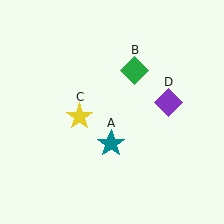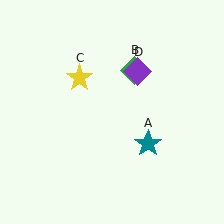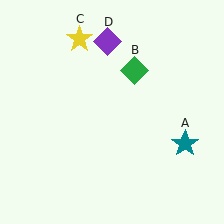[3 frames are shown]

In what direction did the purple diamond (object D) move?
The purple diamond (object D) moved up and to the left.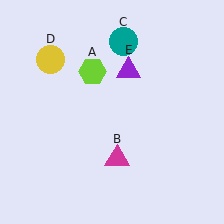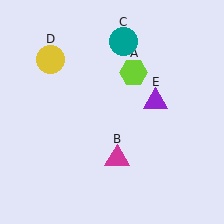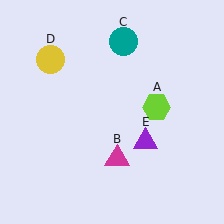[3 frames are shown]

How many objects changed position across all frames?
2 objects changed position: lime hexagon (object A), purple triangle (object E).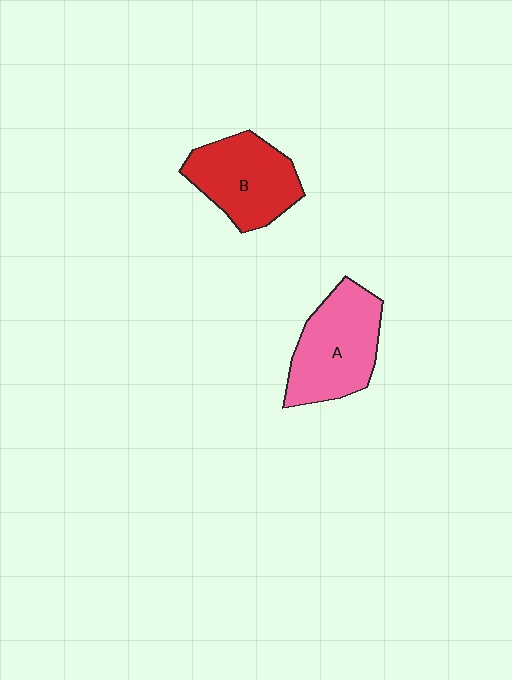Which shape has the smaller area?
Shape B (red).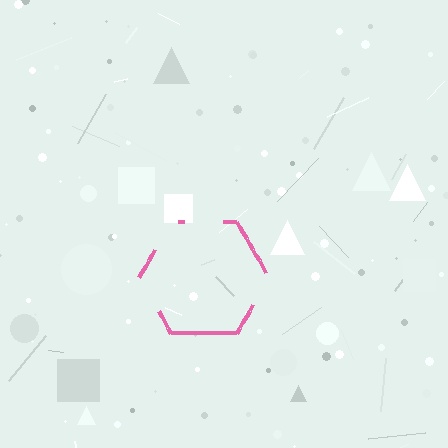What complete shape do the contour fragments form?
The contour fragments form a hexagon.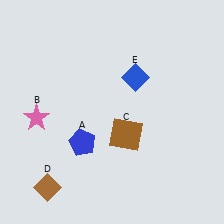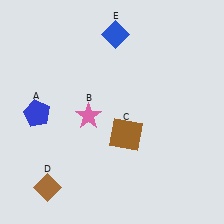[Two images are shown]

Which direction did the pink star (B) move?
The pink star (B) moved right.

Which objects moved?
The objects that moved are: the blue pentagon (A), the pink star (B), the blue diamond (E).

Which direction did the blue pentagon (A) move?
The blue pentagon (A) moved left.